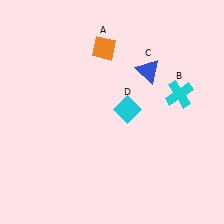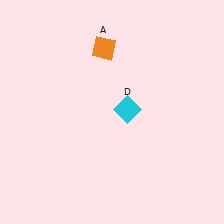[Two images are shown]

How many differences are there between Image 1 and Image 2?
There are 2 differences between the two images.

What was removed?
The cyan cross (B), the blue triangle (C) were removed in Image 2.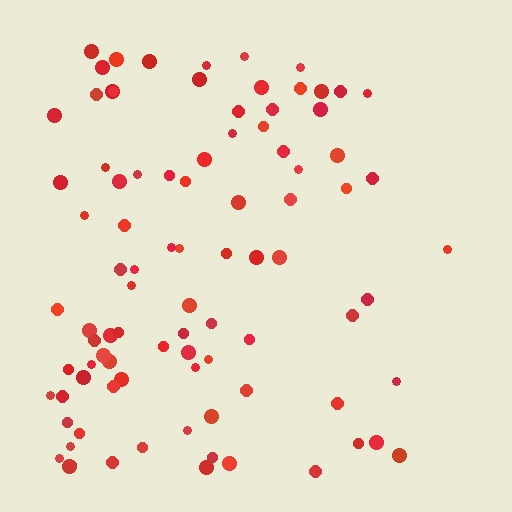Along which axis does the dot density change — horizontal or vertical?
Horizontal.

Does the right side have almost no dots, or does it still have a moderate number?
Still a moderate number, just noticeably fewer than the left.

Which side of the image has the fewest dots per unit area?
The right.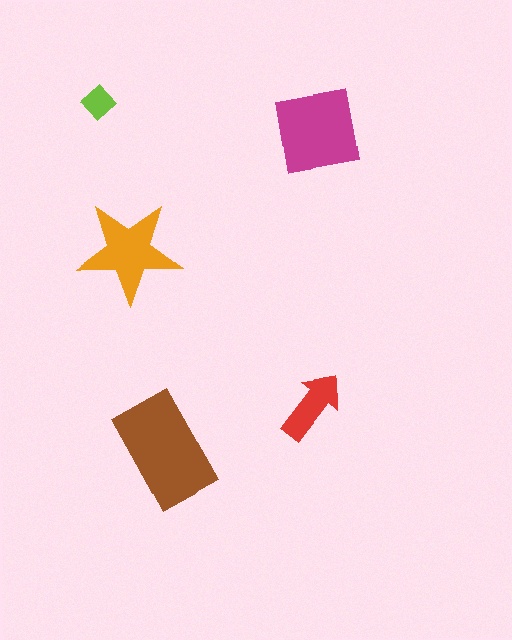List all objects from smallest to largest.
The lime diamond, the red arrow, the orange star, the magenta square, the brown rectangle.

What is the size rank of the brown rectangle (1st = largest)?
1st.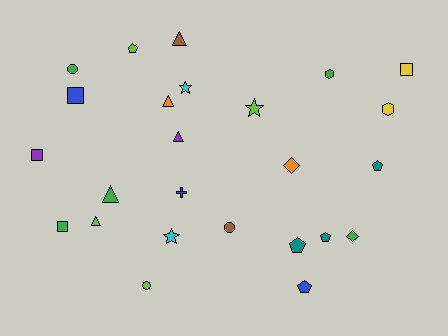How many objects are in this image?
There are 25 objects.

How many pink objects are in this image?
There are no pink objects.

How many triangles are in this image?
There are 5 triangles.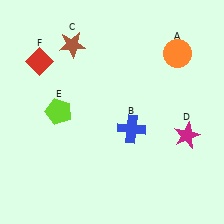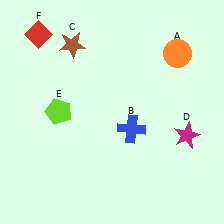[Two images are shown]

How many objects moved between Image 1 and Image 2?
1 object moved between the two images.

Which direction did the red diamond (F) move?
The red diamond (F) moved up.